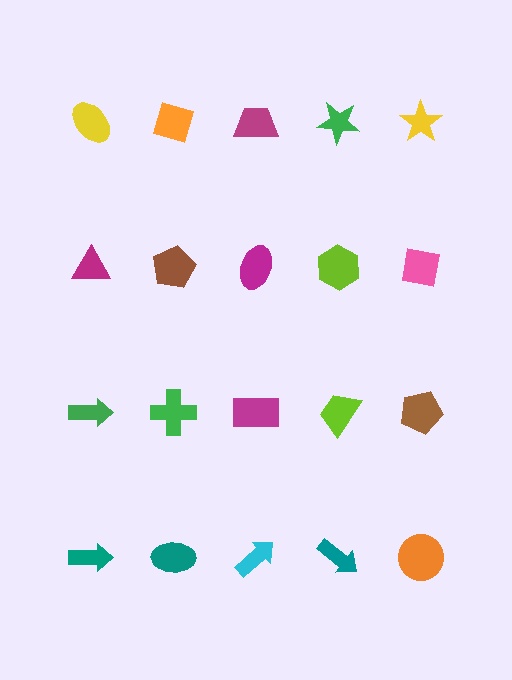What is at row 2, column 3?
A magenta ellipse.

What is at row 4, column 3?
A cyan arrow.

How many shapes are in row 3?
5 shapes.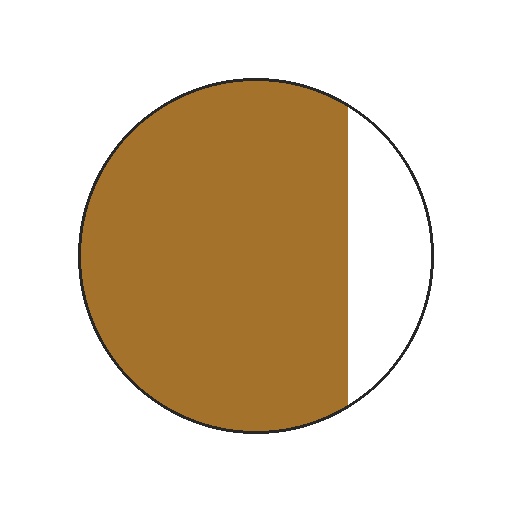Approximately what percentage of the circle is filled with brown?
Approximately 80%.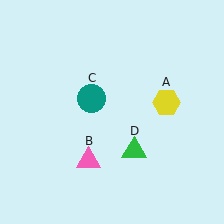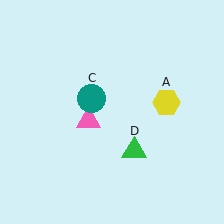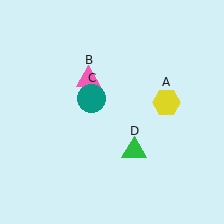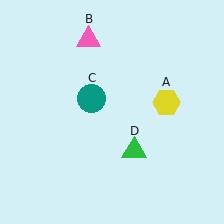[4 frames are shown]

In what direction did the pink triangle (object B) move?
The pink triangle (object B) moved up.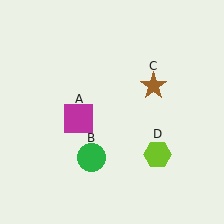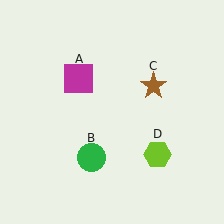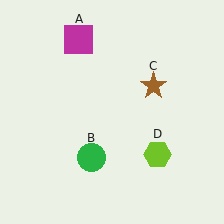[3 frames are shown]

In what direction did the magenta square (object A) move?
The magenta square (object A) moved up.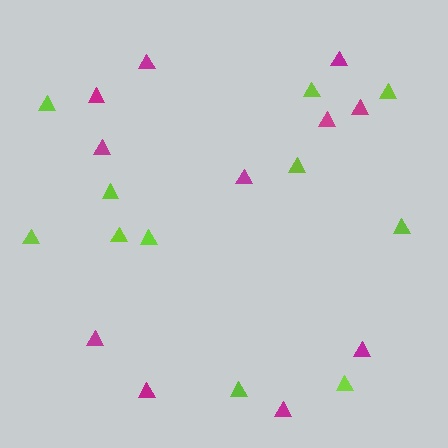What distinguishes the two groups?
There are 2 groups: one group of lime triangles (11) and one group of magenta triangles (11).